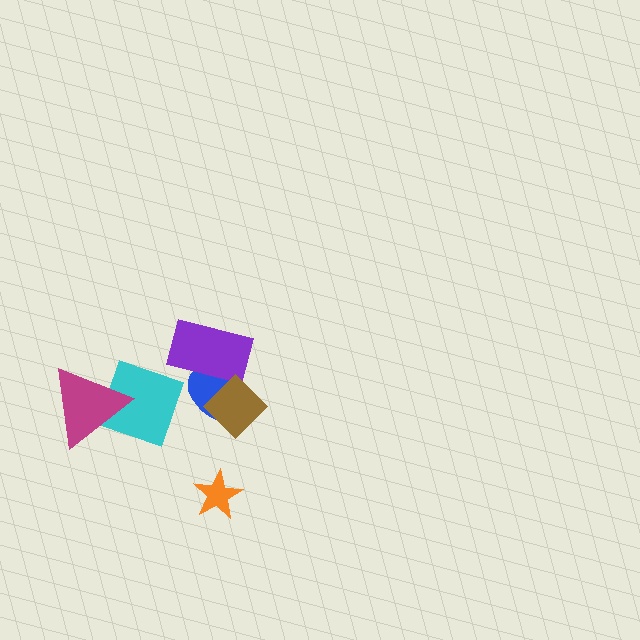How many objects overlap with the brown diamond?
2 objects overlap with the brown diamond.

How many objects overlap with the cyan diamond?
1 object overlaps with the cyan diamond.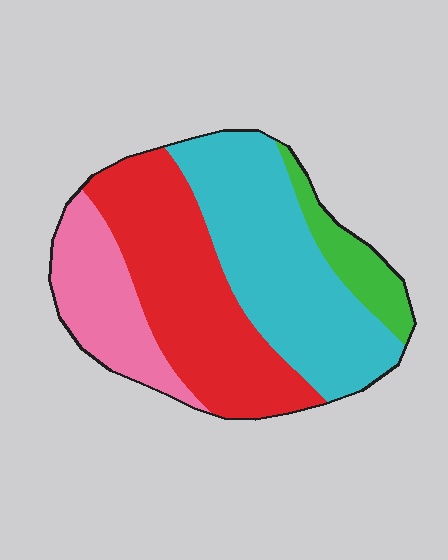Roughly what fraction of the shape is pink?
Pink covers about 20% of the shape.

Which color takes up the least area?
Green, at roughly 10%.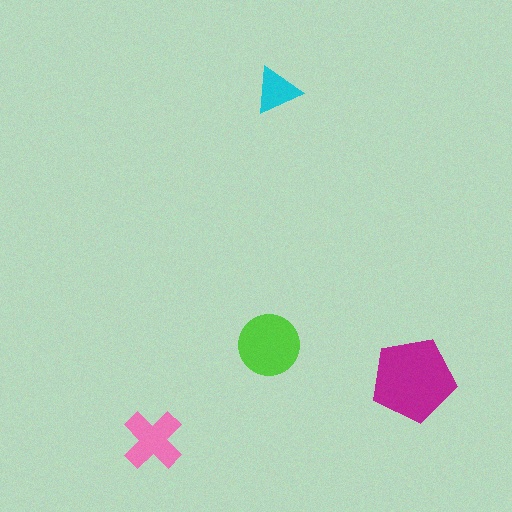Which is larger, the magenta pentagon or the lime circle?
The magenta pentagon.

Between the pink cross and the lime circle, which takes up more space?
The lime circle.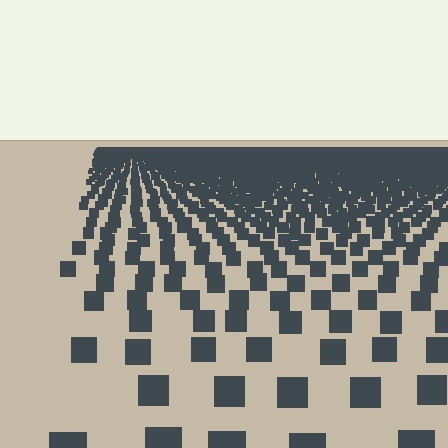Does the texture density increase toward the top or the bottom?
Density increases toward the top.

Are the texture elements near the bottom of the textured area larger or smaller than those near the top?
Larger. Near the bottom, elements are closer to the viewer and appear at a bigger on-screen size.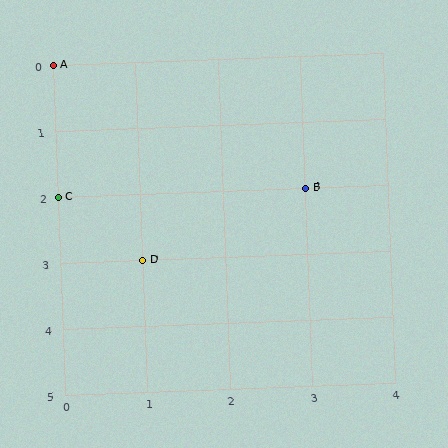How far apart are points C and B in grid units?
Points C and B are 3 columns apart.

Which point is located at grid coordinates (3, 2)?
Point B is at (3, 2).